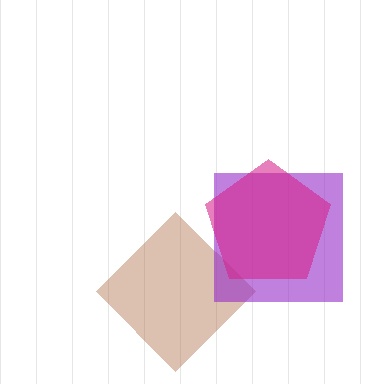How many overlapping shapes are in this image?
There are 3 overlapping shapes in the image.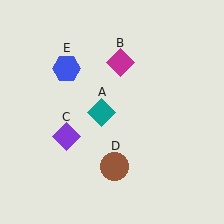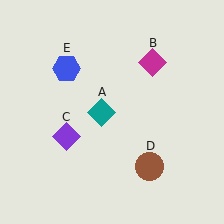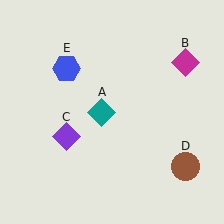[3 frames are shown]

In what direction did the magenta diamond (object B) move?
The magenta diamond (object B) moved right.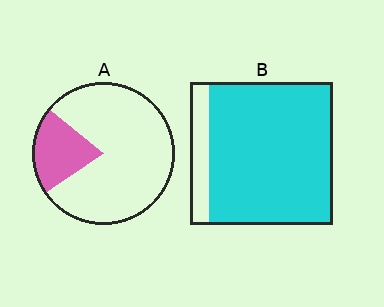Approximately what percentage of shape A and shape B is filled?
A is approximately 20% and B is approximately 85%.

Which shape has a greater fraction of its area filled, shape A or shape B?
Shape B.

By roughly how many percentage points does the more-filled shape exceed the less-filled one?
By roughly 65 percentage points (B over A).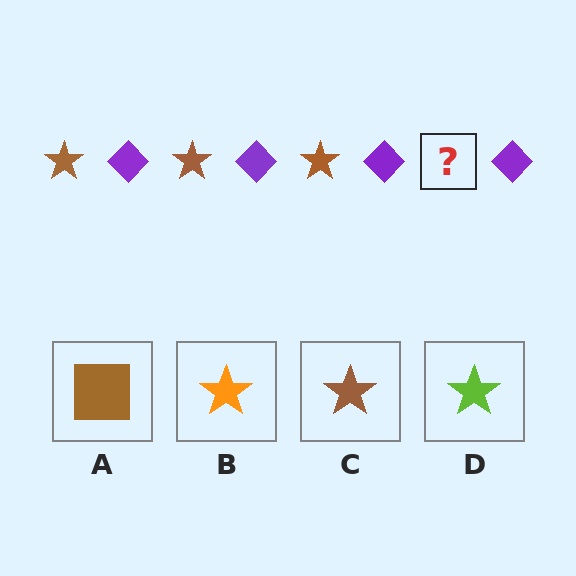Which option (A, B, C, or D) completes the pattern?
C.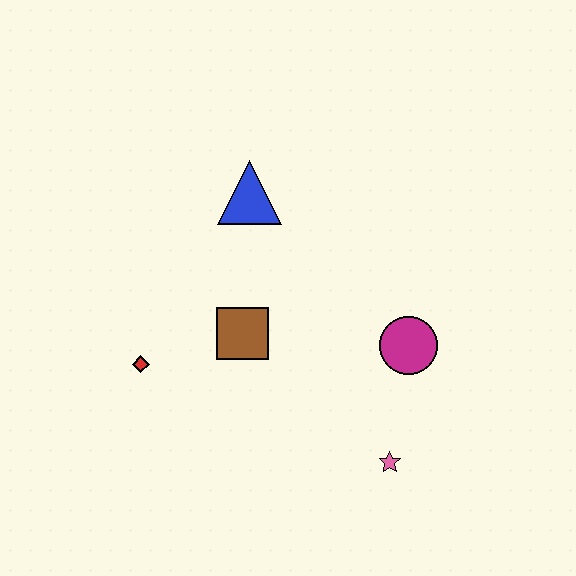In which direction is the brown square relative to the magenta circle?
The brown square is to the left of the magenta circle.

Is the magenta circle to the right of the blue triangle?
Yes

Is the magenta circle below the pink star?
No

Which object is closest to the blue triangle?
The brown square is closest to the blue triangle.